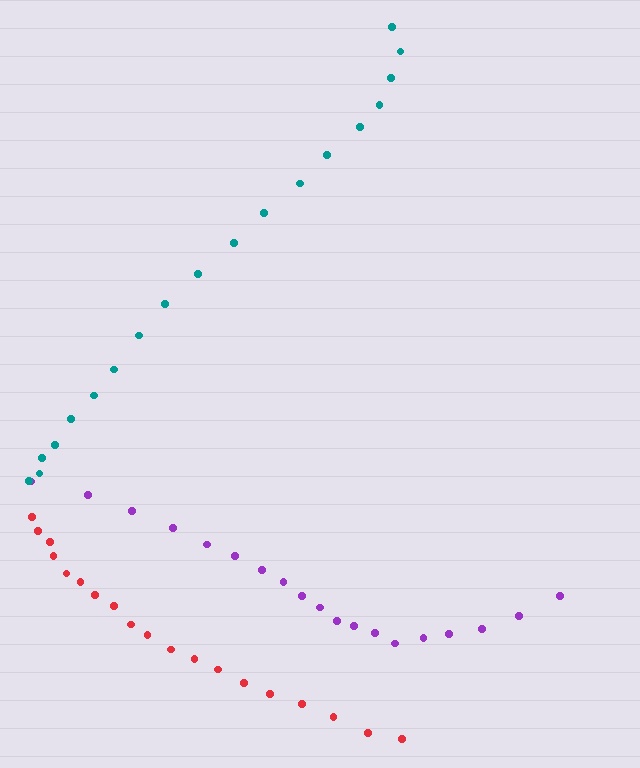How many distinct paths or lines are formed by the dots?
There are 3 distinct paths.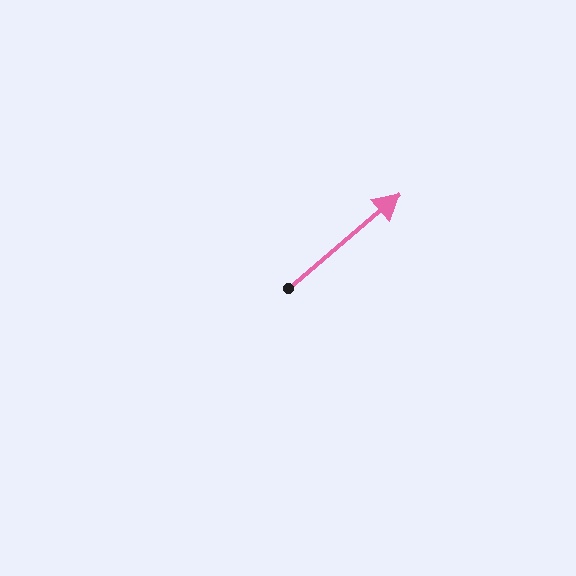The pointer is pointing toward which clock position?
Roughly 2 o'clock.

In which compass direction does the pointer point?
Northeast.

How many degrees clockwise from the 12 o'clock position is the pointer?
Approximately 50 degrees.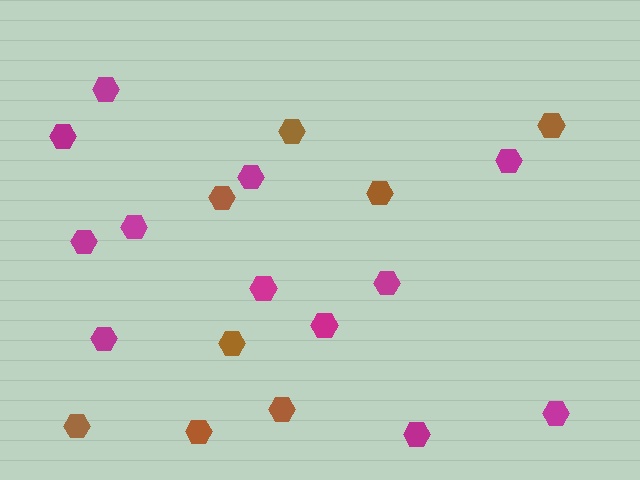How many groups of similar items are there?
There are 2 groups: one group of magenta hexagons (12) and one group of brown hexagons (8).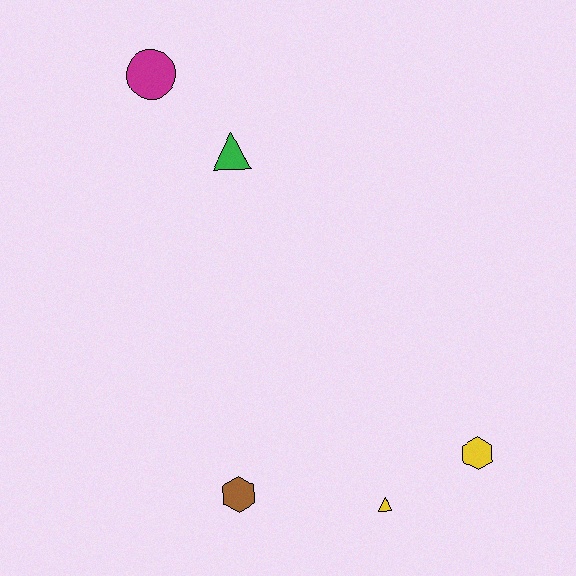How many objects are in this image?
There are 5 objects.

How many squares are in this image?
There are no squares.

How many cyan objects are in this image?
There are no cyan objects.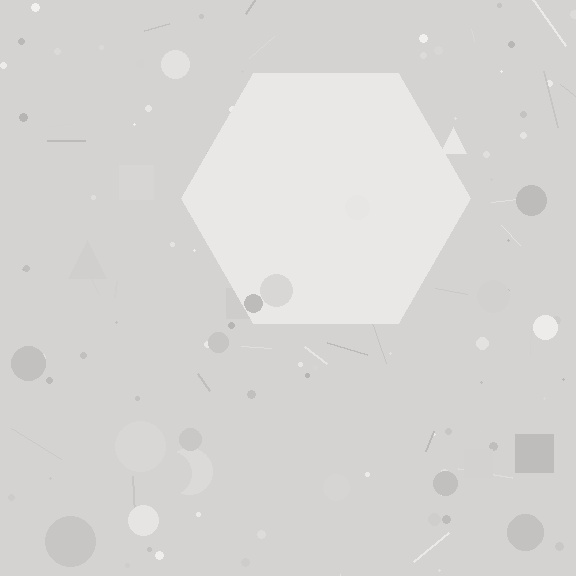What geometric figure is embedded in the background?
A hexagon is embedded in the background.